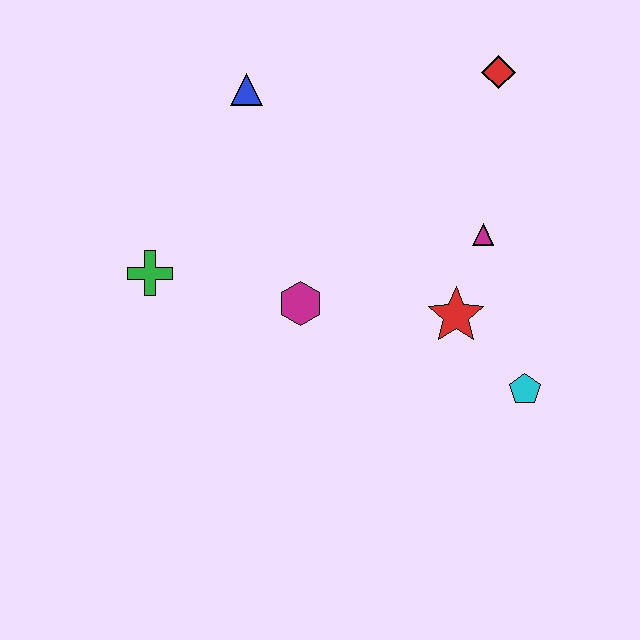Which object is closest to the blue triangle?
The green cross is closest to the blue triangle.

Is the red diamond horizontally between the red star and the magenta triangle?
No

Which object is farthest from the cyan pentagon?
The blue triangle is farthest from the cyan pentagon.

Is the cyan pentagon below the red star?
Yes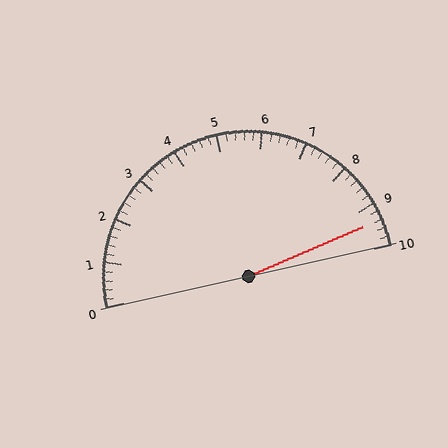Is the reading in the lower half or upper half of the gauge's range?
The reading is in the upper half of the range (0 to 10).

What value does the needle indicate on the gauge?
The needle indicates approximately 9.4.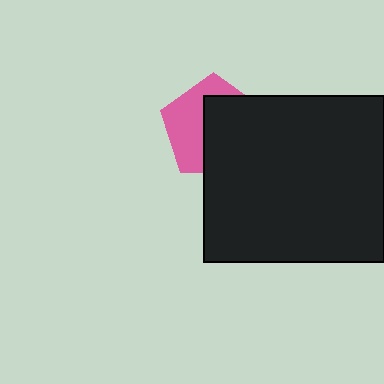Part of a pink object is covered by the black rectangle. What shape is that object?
It is a pentagon.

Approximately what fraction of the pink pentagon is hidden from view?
Roughly 55% of the pink pentagon is hidden behind the black rectangle.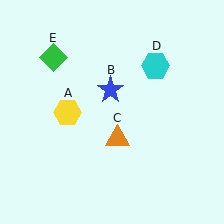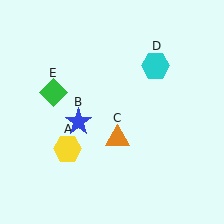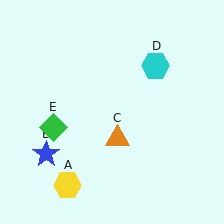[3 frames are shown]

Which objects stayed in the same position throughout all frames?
Orange triangle (object C) and cyan hexagon (object D) remained stationary.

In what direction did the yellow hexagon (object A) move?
The yellow hexagon (object A) moved down.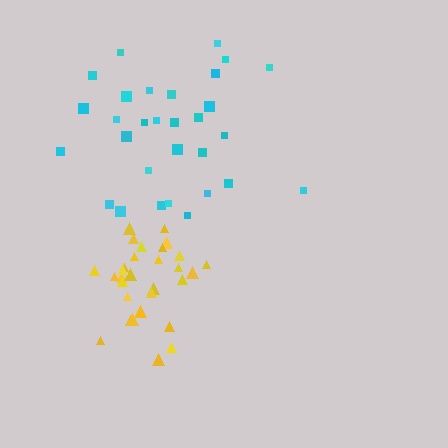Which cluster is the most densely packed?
Yellow.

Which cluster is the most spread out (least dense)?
Cyan.